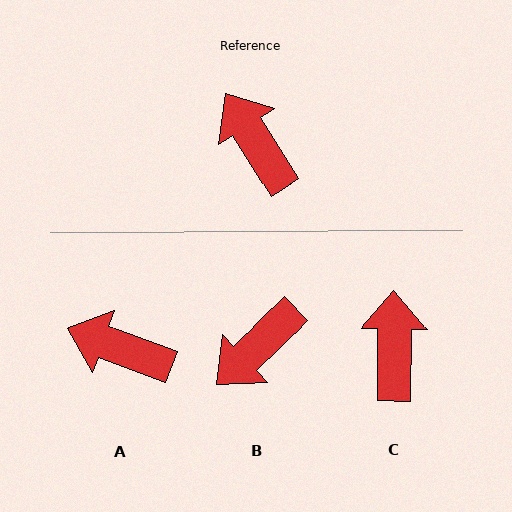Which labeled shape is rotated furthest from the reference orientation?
B, about 102 degrees away.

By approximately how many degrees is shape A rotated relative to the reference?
Approximately 37 degrees counter-clockwise.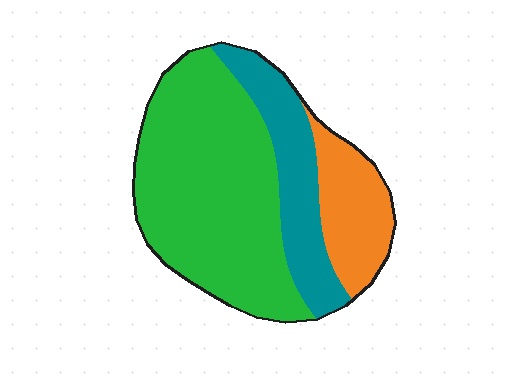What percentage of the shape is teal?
Teal takes up between a sixth and a third of the shape.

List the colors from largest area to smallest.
From largest to smallest: green, teal, orange.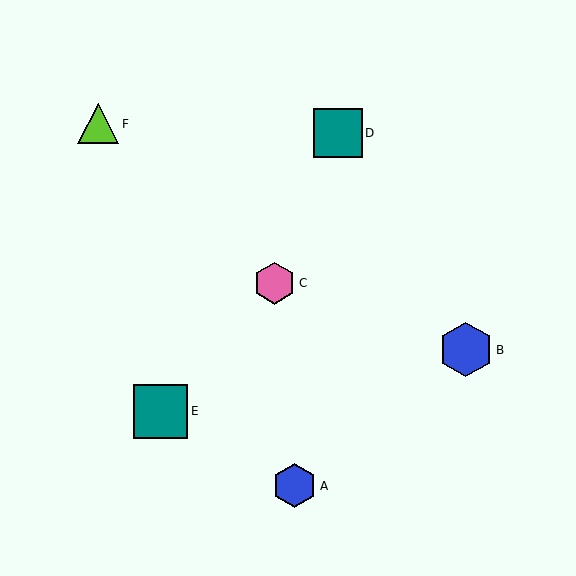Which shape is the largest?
The blue hexagon (labeled B) is the largest.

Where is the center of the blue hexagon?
The center of the blue hexagon is at (466, 350).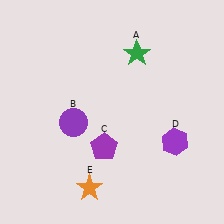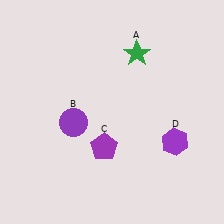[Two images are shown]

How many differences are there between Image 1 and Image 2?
There is 1 difference between the two images.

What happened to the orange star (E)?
The orange star (E) was removed in Image 2. It was in the bottom-left area of Image 1.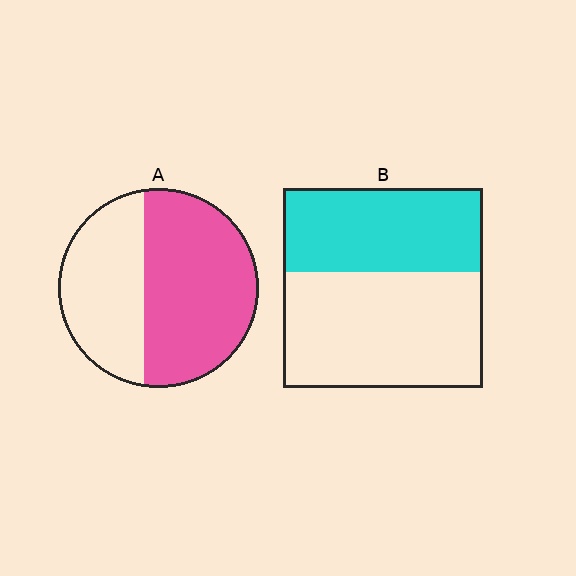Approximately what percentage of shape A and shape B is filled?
A is approximately 60% and B is approximately 40%.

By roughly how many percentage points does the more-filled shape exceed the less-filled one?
By roughly 15 percentage points (A over B).